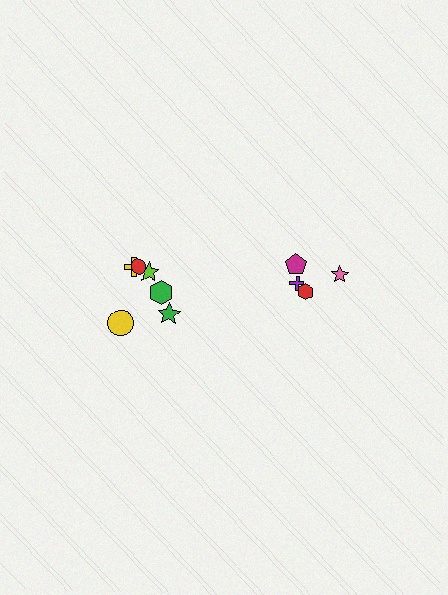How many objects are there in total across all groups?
There are 10 objects.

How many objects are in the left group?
There are 6 objects.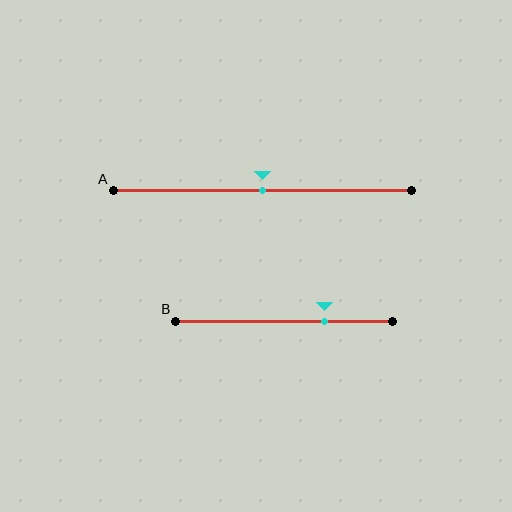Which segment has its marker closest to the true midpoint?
Segment A has its marker closest to the true midpoint.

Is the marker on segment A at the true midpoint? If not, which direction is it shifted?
Yes, the marker on segment A is at the true midpoint.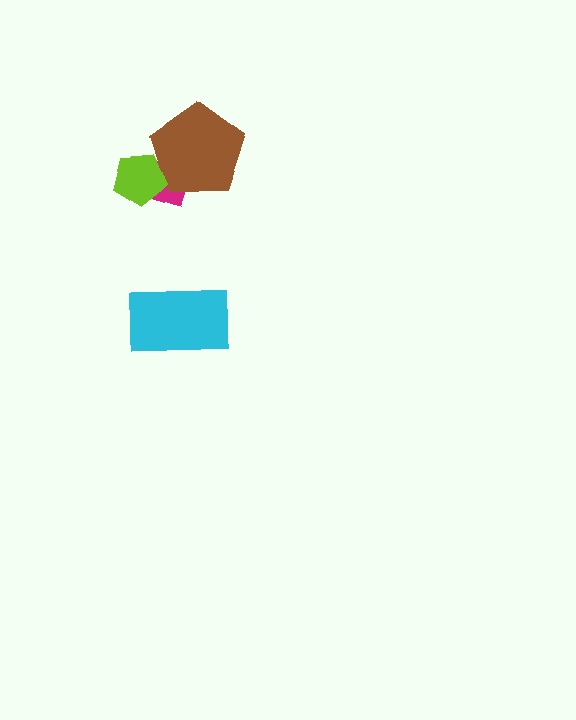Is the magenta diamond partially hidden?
Yes, it is partially covered by another shape.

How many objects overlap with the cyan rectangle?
0 objects overlap with the cyan rectangle.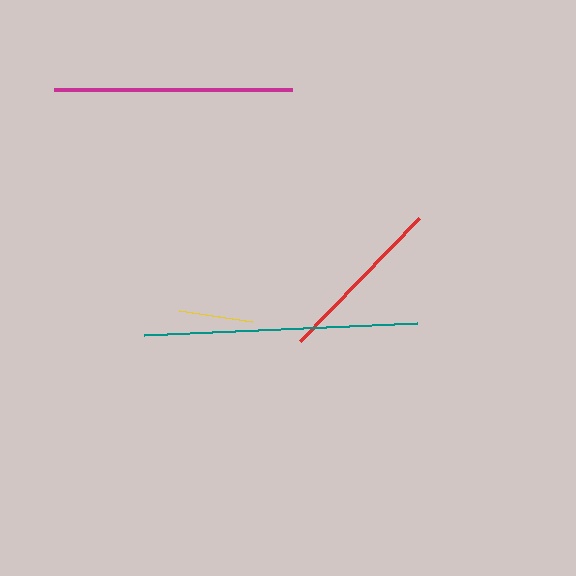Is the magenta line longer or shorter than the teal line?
The teal line is longer than the magenta line.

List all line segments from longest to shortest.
From longest to shortest: teal, magenta, red, yellow.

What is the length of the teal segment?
The teal segment is approximately 273 pixels long.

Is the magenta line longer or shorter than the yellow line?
The magenta line is longer than the yellow line.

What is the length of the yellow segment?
The yellow segment is approximately 73 pixels long.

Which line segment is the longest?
The teal line is the longest at approximately 273 pixels.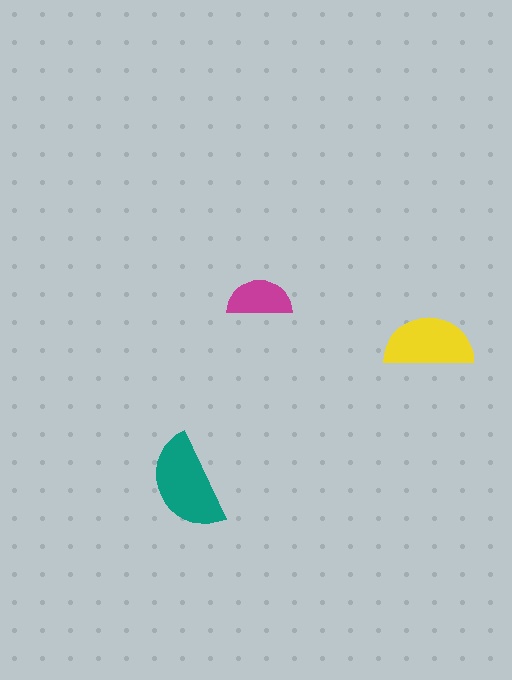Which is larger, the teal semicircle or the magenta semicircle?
The teal one.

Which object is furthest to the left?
The teal semicircle is leftmost.